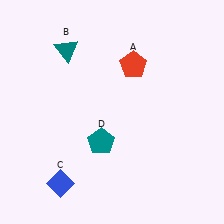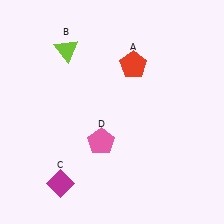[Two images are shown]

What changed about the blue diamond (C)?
In Image 1, C is blue. In Image 2, it changed to magenta.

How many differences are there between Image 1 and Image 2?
There are 3 differences between the two images.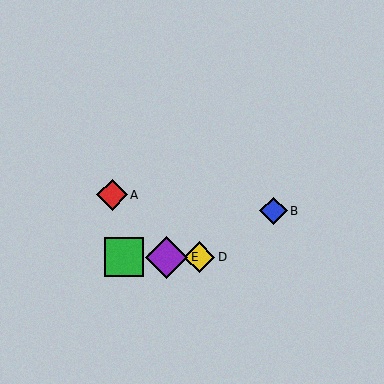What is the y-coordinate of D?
Object D is at y≈257.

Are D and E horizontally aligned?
Yes, both are at y≈257.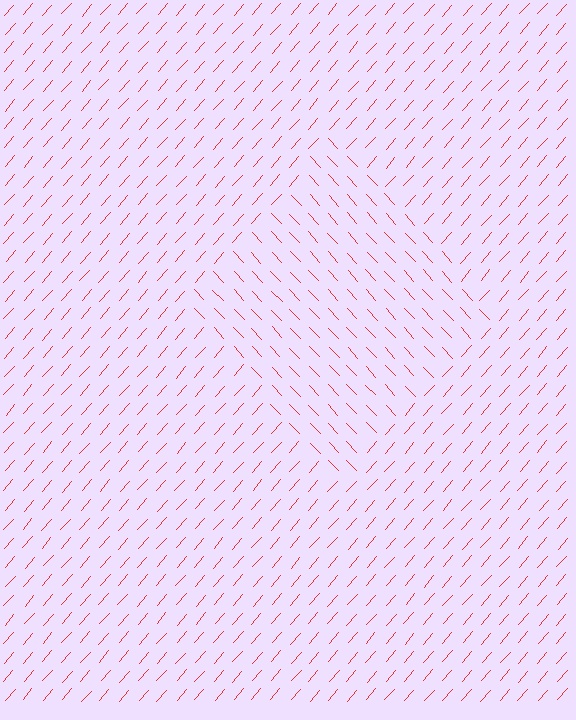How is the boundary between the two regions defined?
The boundary is defined purely by a change in line orientation (approximately 84 degrees difference). All lines are the same color and thickness.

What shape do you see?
I see a diamond.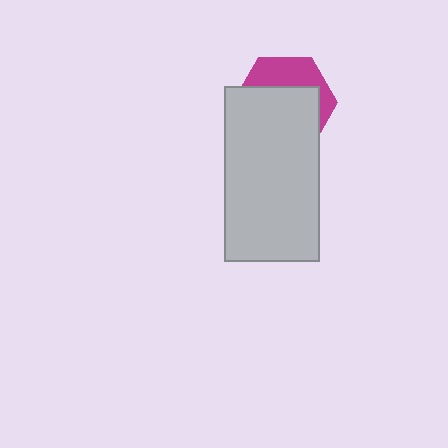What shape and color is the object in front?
The object in front is a light gray rectangle.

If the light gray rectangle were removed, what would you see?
You would see the complete magenta hexagon.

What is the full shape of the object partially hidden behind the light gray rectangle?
The partially hidden object is a magenta hexagon.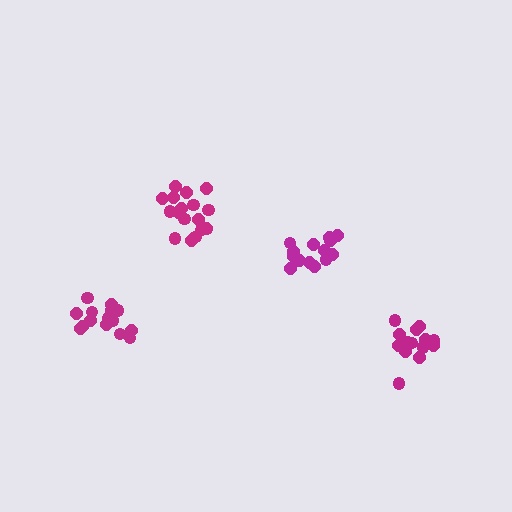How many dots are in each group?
Group 1: 18 dots, Group 2: 14 dots, Group 3: 15 dots, Group 4: 17 dots (64 total).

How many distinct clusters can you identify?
There are 4 distinct clusters.